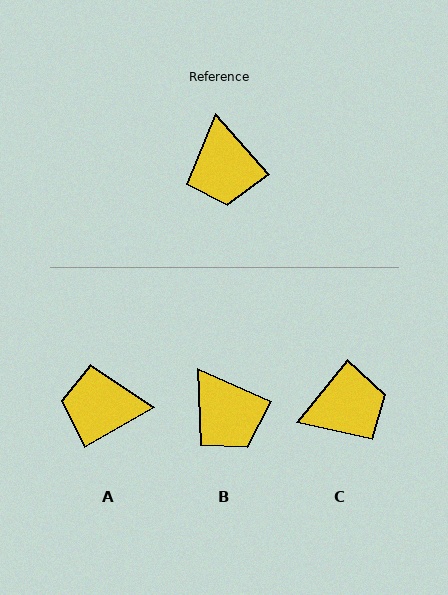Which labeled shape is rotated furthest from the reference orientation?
A, about 101 degrees away.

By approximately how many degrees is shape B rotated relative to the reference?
Approximately 25 degrees counter-clockwise.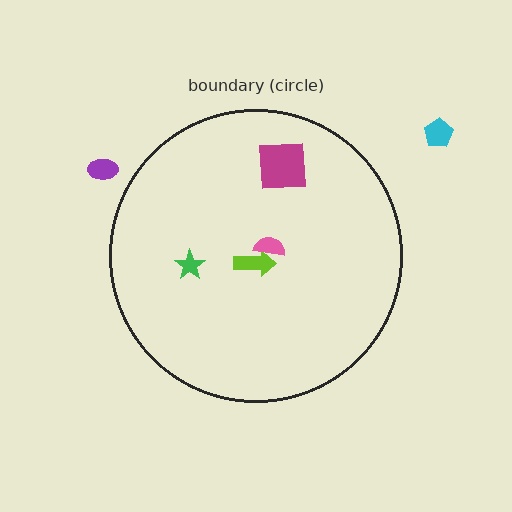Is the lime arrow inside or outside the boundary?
Inside.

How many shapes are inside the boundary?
4 inside, 2 outside.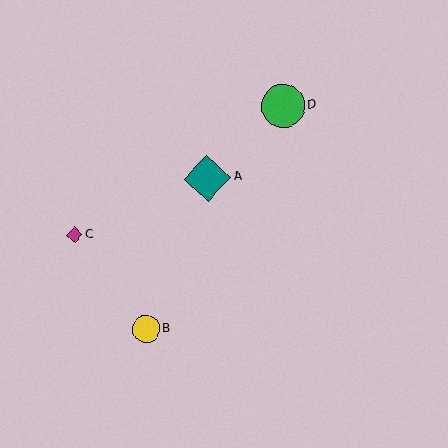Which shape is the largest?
The teal diamond (labeled A) is the largest.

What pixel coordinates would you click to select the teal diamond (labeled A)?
Click at (207, 178) to select the teal diamond A.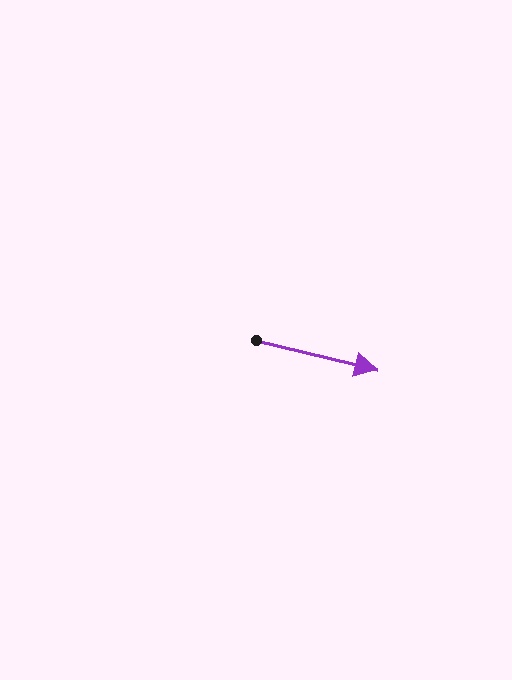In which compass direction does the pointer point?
East.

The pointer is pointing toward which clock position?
Roughly 3 o'clock.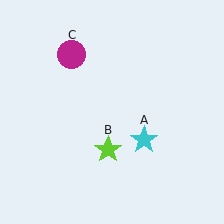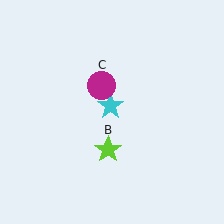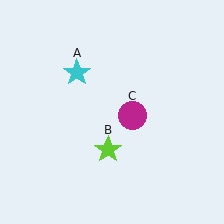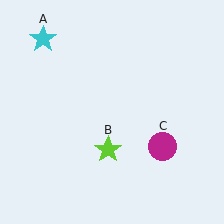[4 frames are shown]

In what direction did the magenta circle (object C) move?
The magenta circle (object C) moved down and to the right.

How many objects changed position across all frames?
2 objects changed position: cyan star (object A), magenta circle (object C).